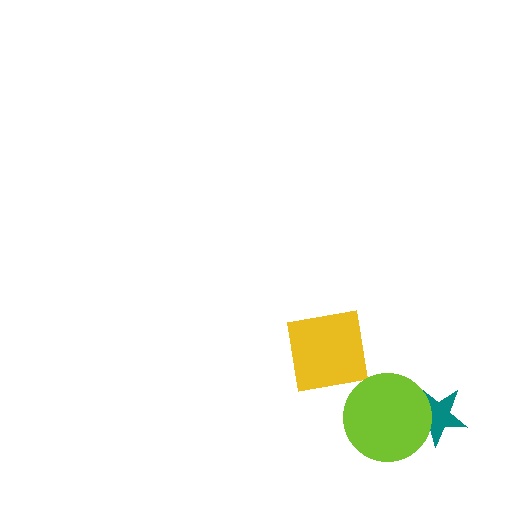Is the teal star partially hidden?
Yes, it is partially covered by another shape.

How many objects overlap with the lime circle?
1 object overlaps with the lime circle.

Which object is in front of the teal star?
The lime circle is in front of the teal star.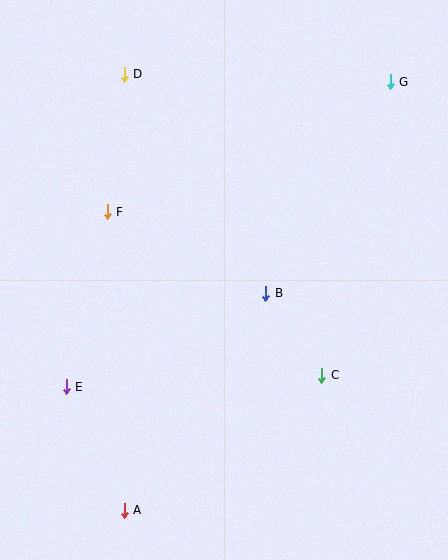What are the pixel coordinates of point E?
Point E is at (66, 387).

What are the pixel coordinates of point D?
Point D is at (124, 74).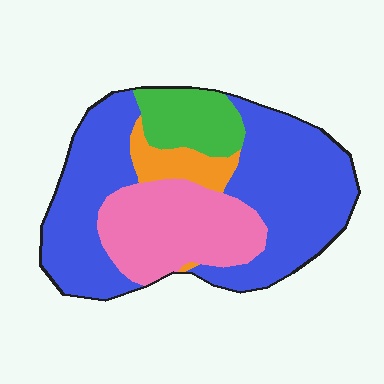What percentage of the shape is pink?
Pink takes up between a sixth and a third of the shape.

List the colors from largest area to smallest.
From largest to smallest: blue, pink, green, orange.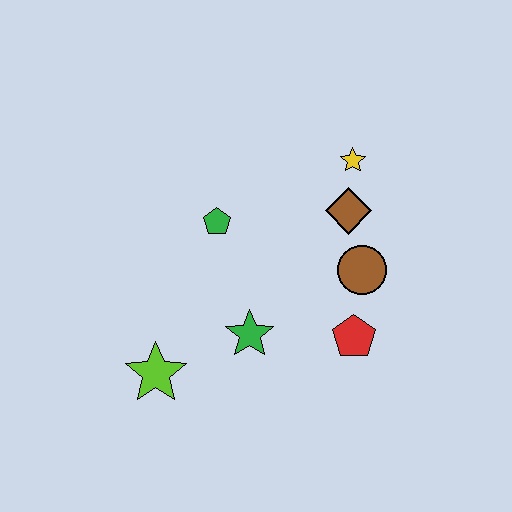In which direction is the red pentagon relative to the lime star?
The red pentagon is to the right of the lime star.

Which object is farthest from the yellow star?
The lime star is farthest from the yellow star.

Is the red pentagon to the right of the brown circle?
No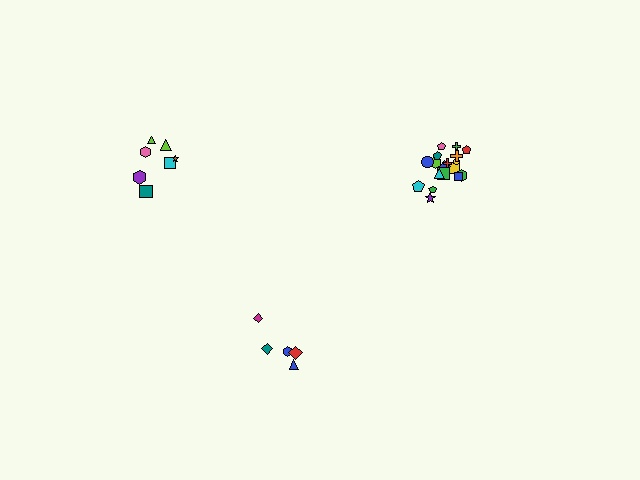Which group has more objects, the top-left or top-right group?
The top-right group.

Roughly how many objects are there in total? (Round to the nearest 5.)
Roughly 30 objects in total.